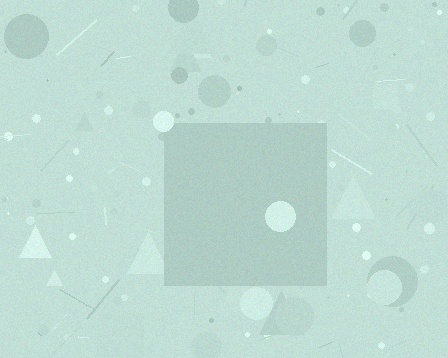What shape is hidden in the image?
A square is hidden in the image.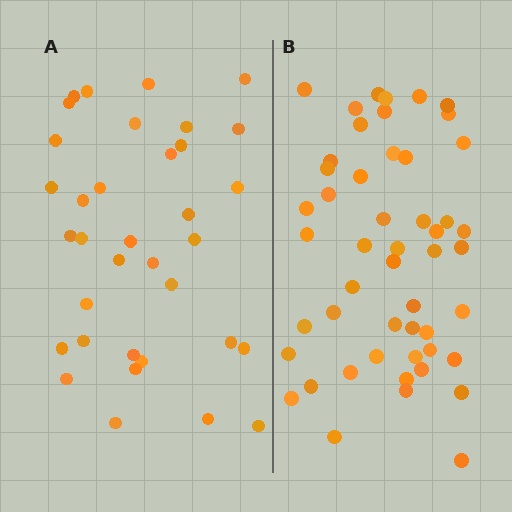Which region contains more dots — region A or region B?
Region B (the right region) has more dots.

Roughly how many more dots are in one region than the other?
Region B has approximately 15 more dots than region A.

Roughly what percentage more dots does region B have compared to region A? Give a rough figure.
About 45% more.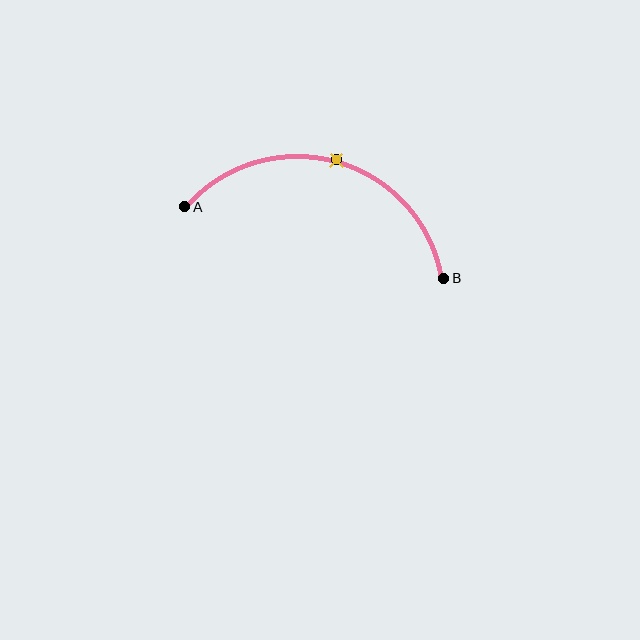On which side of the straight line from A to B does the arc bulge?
The arc bulges above the straight line connecting A and B.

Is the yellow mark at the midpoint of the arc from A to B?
Yes. The yellow mark lies on the arc at equal arc-length from both A and B — it is the arc midpoint.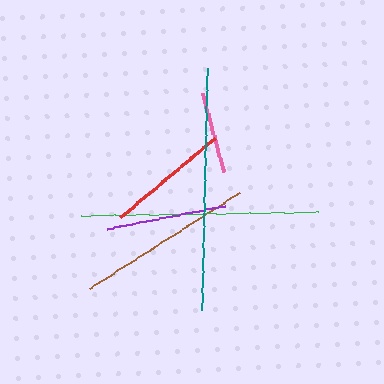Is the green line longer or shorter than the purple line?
The green line is longer than the purple line.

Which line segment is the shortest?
The pink line is the shortest at approximately 81 pixels.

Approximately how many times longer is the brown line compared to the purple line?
The brown line is approximately 1.5 times the length of the purple line.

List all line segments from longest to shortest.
From longest to shortest: teal, green, brown, red, purple, pink.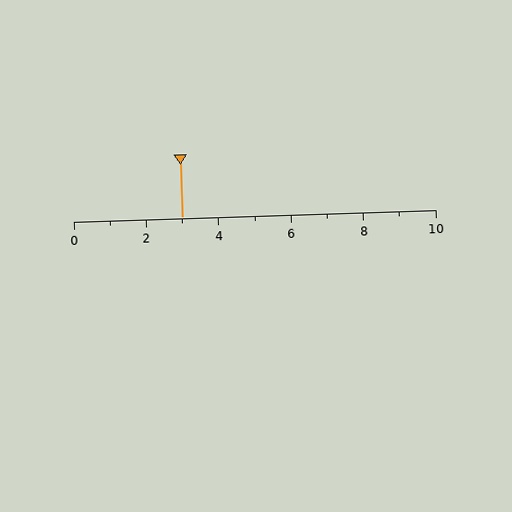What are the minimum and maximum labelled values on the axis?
The axis runs from 0 to 10.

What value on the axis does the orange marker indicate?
The marker indicates approximately 3.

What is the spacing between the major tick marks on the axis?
The major ticks are spaced 2 apart.